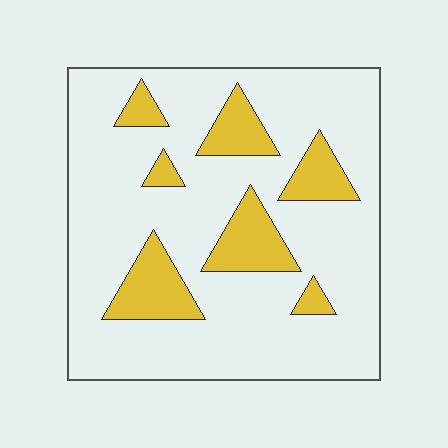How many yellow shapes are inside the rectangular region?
7.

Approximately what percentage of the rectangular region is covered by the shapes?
Approximately 20%.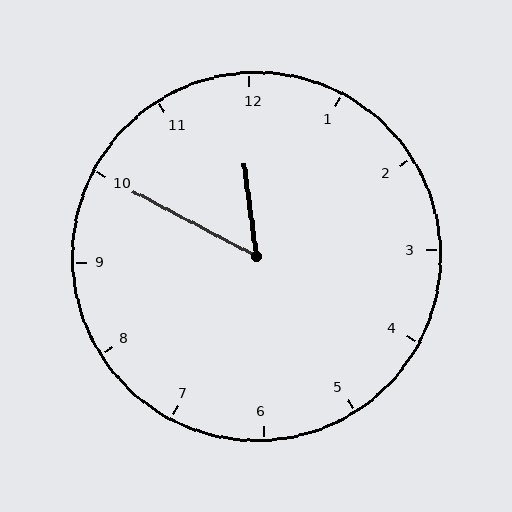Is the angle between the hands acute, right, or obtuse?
It is acute.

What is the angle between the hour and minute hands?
Approximately 55 degrees.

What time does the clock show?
11:50.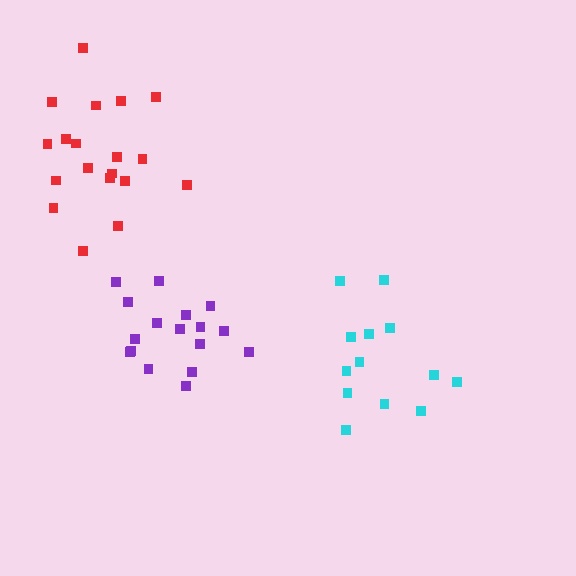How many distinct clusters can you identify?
There are 3 distinct clusters.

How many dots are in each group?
Group 1: 17 dots, Group 2: 13 dots, Group 3: 19 dots (49 total).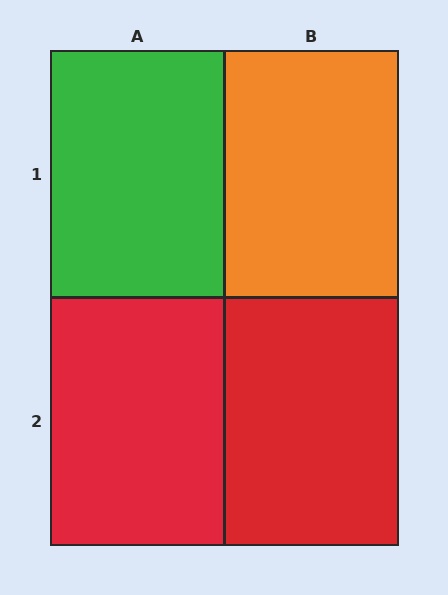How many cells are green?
1 cell is green.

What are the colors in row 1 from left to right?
Green, orange.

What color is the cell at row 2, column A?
Red.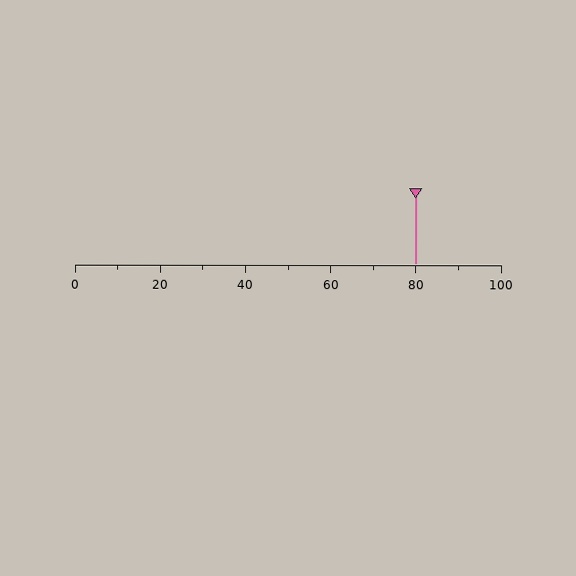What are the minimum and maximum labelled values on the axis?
The axis runs from 0 to 100.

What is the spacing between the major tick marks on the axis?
The major ticks are spaced 20 apart.